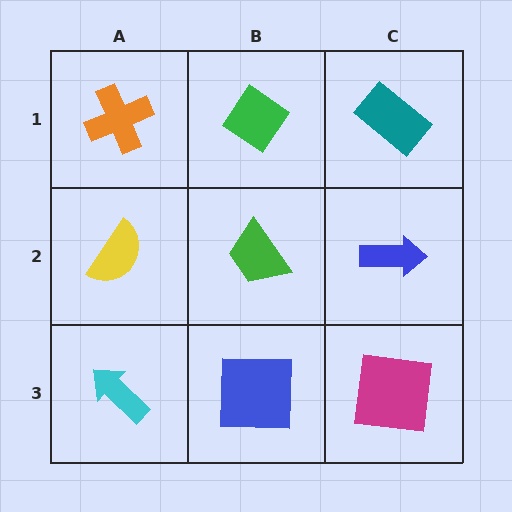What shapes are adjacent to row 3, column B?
A green trapezoid (row 2, column B), a cyan arrow (row 3, column A), a magenta square (row 3, column C).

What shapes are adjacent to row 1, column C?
A blue arrow (row 2, column C), a green diamond (row 1, column B).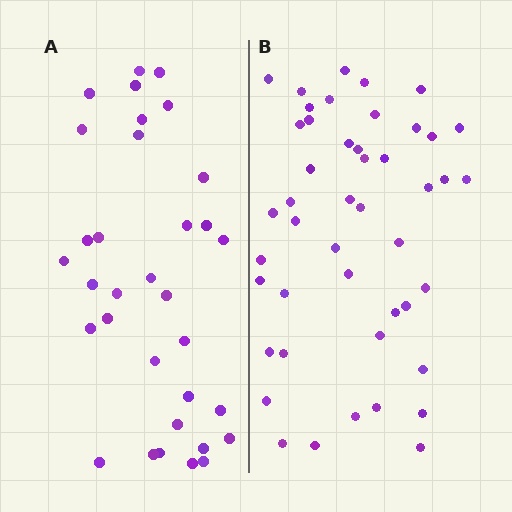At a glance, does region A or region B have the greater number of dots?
Region B (the right region) has more dots.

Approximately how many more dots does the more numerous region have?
Region B has approximately 15 more dots than region A.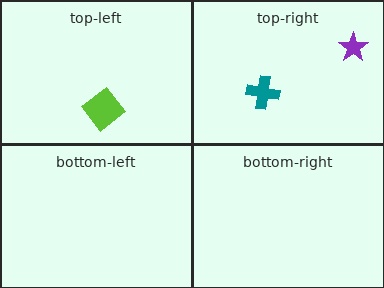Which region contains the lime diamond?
The top-left region.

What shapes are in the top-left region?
The lime diamond.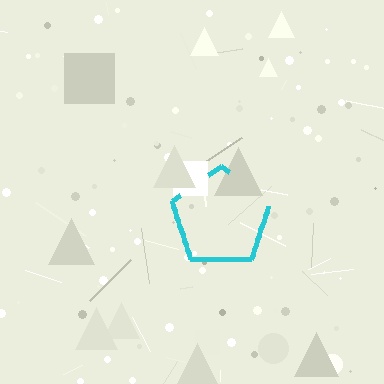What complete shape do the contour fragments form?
The contour fragments form a pentagon.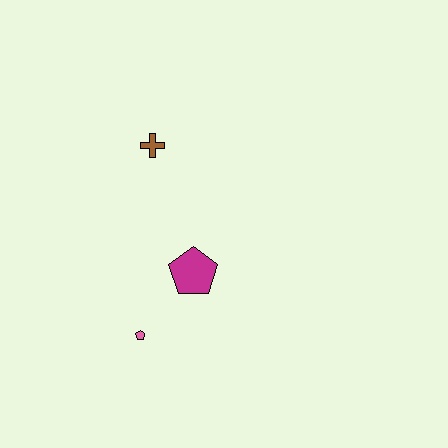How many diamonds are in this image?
There are no diamonds.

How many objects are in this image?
There are 3 objects.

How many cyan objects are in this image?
There are no cyan objects.